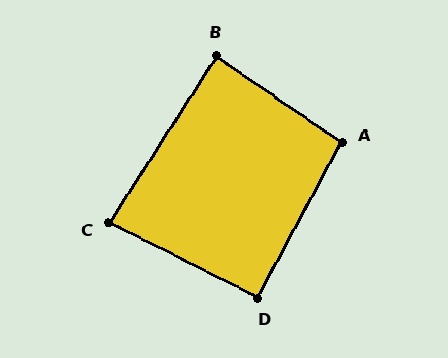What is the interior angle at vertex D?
Approximately 92 degrees (approximately right).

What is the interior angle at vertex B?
Approximately 88 degrees (approximately right).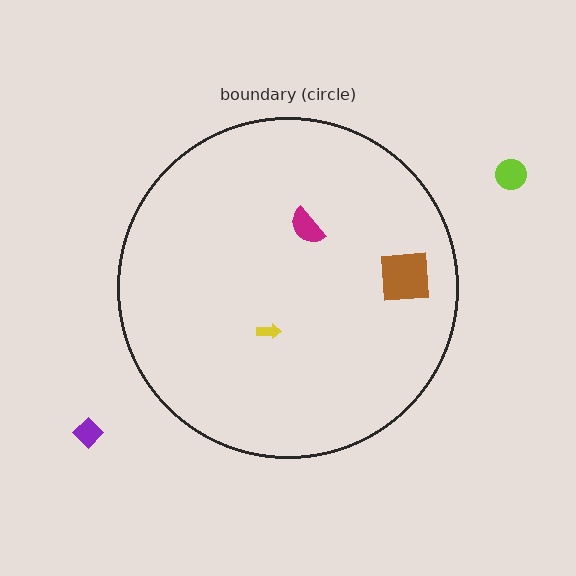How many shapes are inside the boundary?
3 inside, 2 outside.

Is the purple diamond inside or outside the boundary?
Outside.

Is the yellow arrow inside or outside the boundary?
Inside.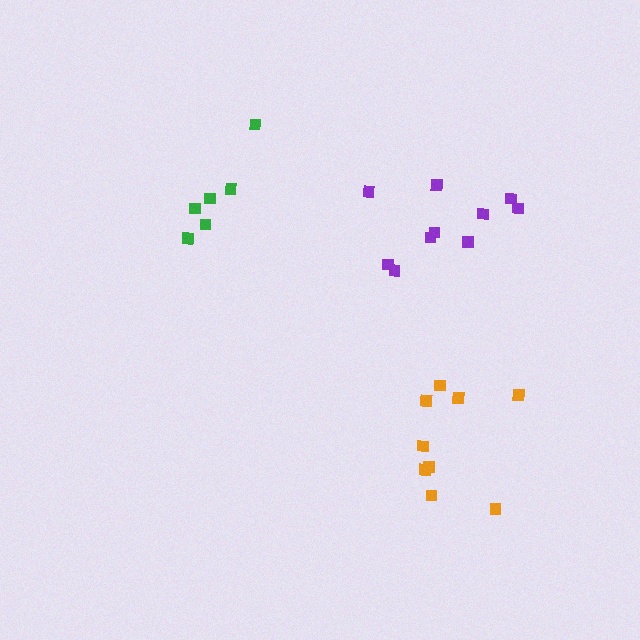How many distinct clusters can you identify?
There are 3 distinct clusters.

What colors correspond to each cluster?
The clusters are colored: purple, orange, green.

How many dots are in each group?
Group 1: 10 dots, Group 2: 9 dots, Group 3: 6 dots (25 total).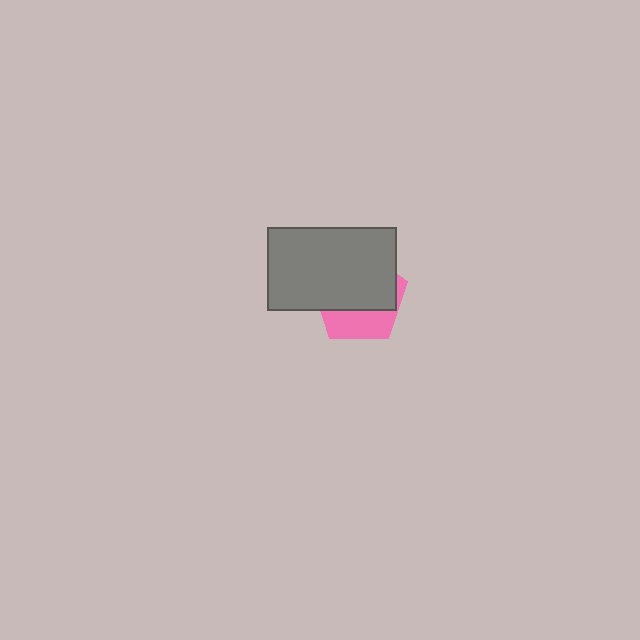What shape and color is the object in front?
The object in front is a gray rectangle.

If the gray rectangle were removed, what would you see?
You would see the complete pink pentagon.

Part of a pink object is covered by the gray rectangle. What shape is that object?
It is a pentagon.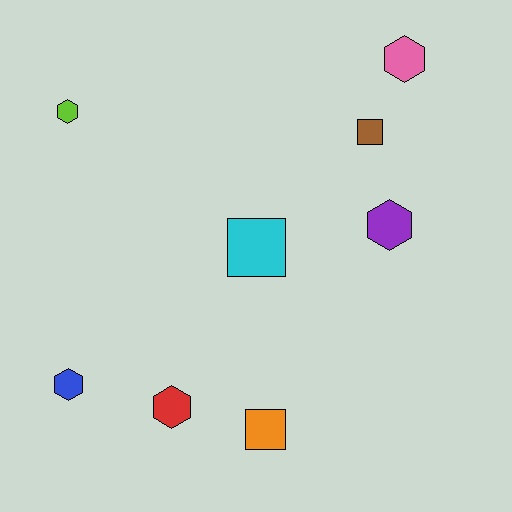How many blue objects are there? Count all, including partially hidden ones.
There is 1 blue object.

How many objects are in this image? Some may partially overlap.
There are 8 objects.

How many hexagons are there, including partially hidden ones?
There are 5 hexagons.